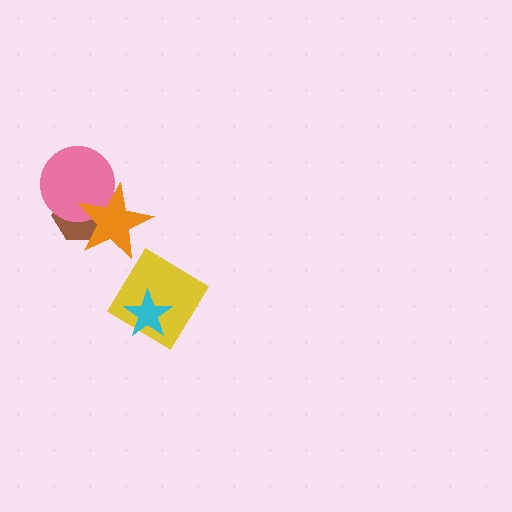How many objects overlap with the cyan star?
1 object overlaps with the cyan star.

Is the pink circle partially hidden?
Yes, it is partially covered by another shape.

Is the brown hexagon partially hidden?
Yes, it is partially covered by another shape.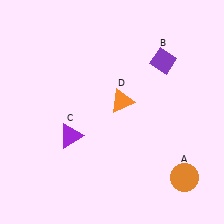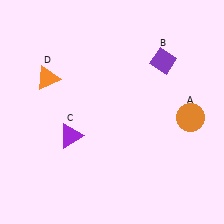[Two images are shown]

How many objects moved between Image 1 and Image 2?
2 objects moved between the two images.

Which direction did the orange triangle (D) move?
The orange triangle (D) moved left.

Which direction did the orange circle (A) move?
The orange circle (A) moved up.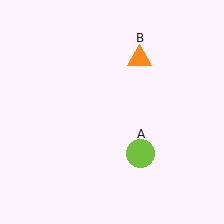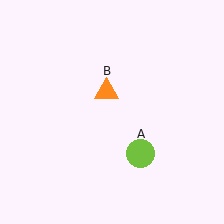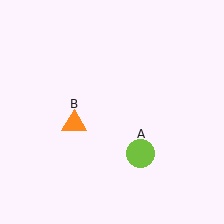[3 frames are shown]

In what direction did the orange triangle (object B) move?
The orange triangle (object B) moved down and to the left.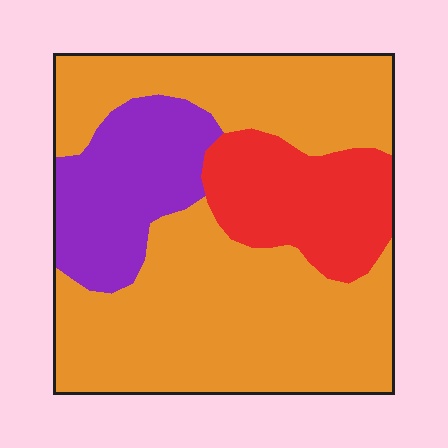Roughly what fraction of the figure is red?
Red takes up about one sixth (1/6) of the figure.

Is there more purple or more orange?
Orange.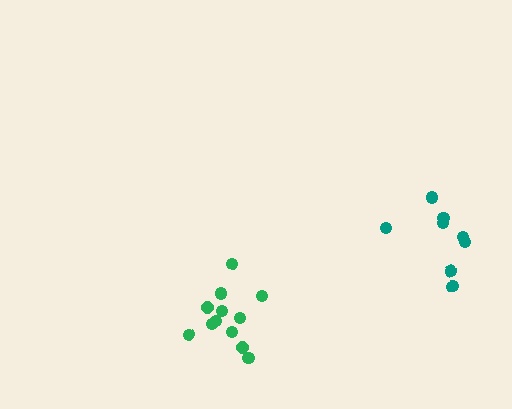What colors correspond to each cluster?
The clusters are colored: green, teal.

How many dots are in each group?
Group 1: 12 dots, Group 2: 8 dots (20 total).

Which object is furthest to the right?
The teal cluster is rightmost.